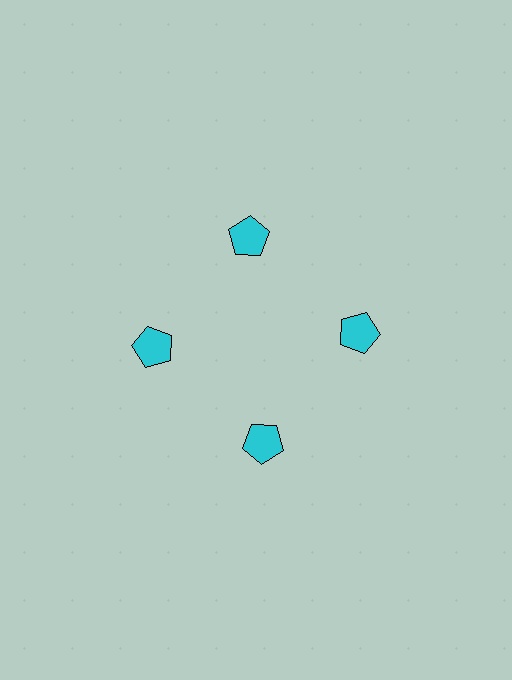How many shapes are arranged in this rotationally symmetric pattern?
There are 4 shapes, arranged in 4 groups of 1.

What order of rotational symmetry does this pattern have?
This pattern has 4-fold rotational symmetry.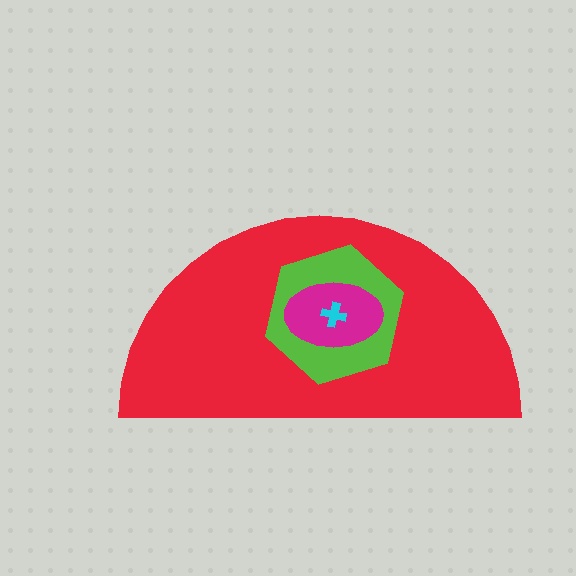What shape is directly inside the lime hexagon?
The magenta ellipse.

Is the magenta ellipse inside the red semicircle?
Yes.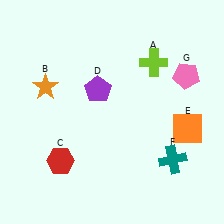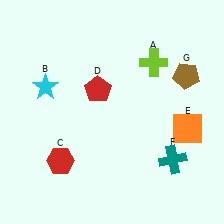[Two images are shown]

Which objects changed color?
B changed from orange to cyan. D changed from purple to red. G changed from pink to brown.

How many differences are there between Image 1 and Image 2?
There are 3 differences between the two images.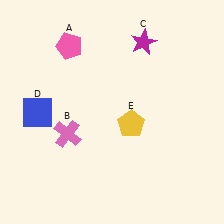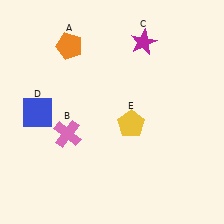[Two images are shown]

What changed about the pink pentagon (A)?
In Image 1, A is pink. In Image 2, it changed to orange.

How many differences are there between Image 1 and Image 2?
There is 1 difference between the two images.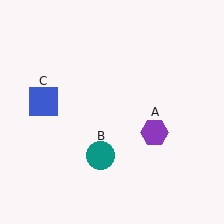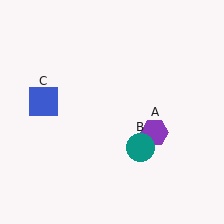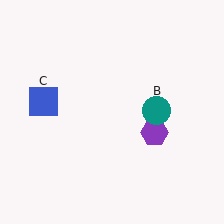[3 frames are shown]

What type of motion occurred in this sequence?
The teal circle (object B) rotated counterclockwise around the center of the scene.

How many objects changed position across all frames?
1 object changed position: teal circle (object B).